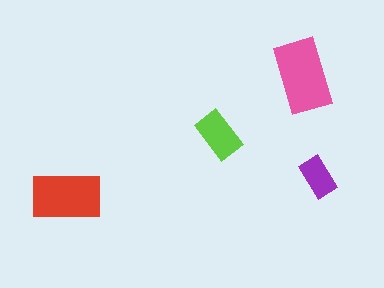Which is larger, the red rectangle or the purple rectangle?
The red one.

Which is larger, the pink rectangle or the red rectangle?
The pink one.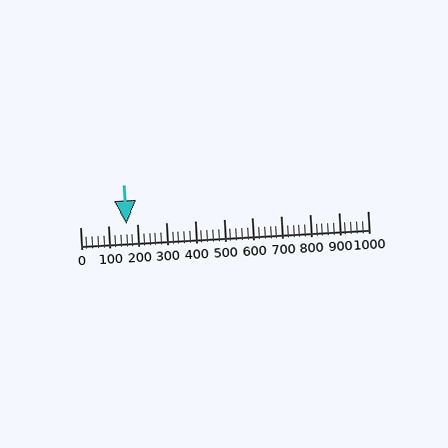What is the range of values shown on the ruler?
The ruler shows values from 0 to 1000.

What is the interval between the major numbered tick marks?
The major tick marks are spaced 100 units apart.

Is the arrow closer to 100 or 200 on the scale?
The arrow is closer to 200.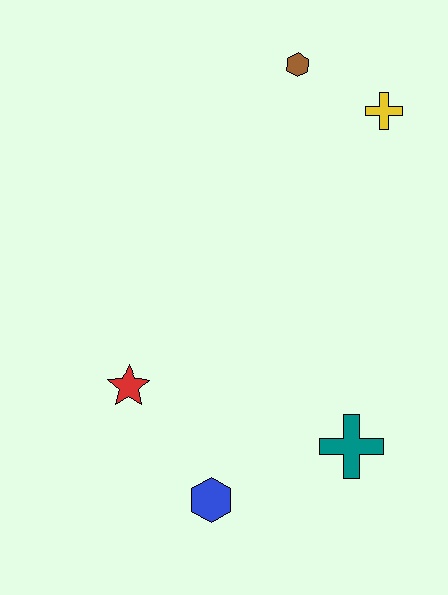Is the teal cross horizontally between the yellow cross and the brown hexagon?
Yes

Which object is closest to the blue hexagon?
The red star is closest to the blue hexagon.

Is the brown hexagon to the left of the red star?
No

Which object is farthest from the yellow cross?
The blue hexagon is farthest from the yellow cross.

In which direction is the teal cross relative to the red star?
The teal cross is to the right of the red star.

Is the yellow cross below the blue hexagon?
No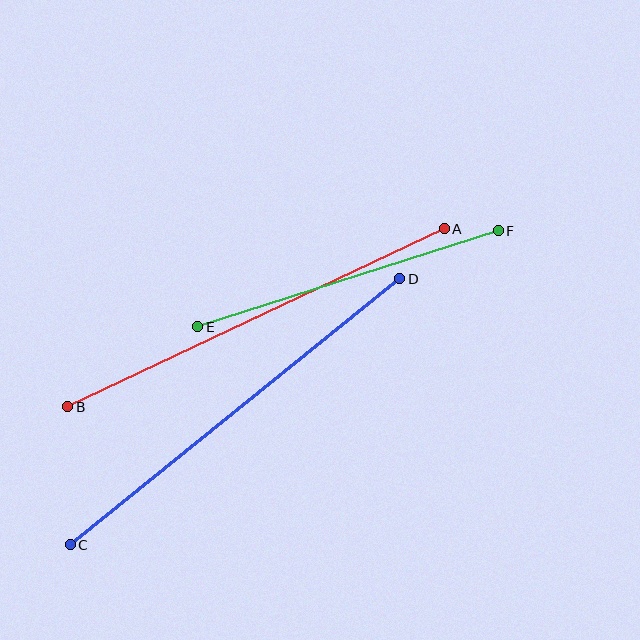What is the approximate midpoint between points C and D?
The midpoint is at approximately (235, 412) pixels.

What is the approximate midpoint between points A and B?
The midpoint is at approximately (256, 318) pixels.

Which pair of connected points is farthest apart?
Points C and D are farthest apart.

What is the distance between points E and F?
The distance is approximately 315 pixels.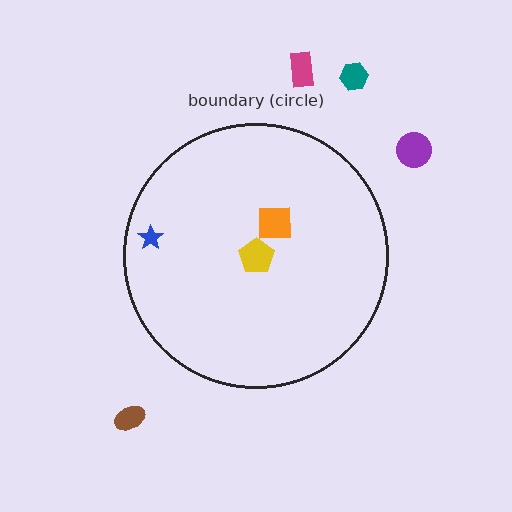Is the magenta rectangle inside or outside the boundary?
Outside.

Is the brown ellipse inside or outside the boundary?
Outside.